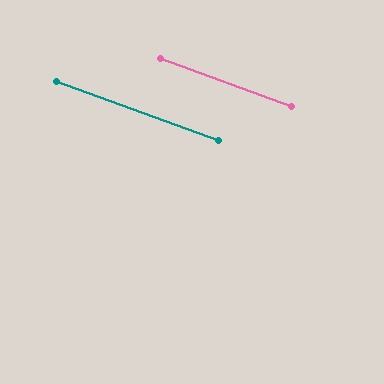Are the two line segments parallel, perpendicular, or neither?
Parallel — their directions differ by only 0.2°.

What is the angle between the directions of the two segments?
Approximately 0 degrees.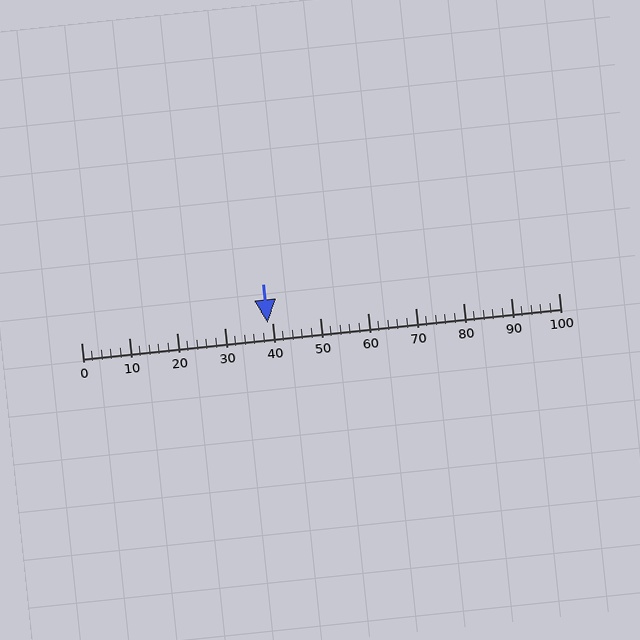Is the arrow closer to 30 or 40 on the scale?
The arrow is closer to 40.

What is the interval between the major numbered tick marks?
The major tick marks are spaced 10 units apart.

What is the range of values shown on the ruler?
The ruler shows values from 0 to 100.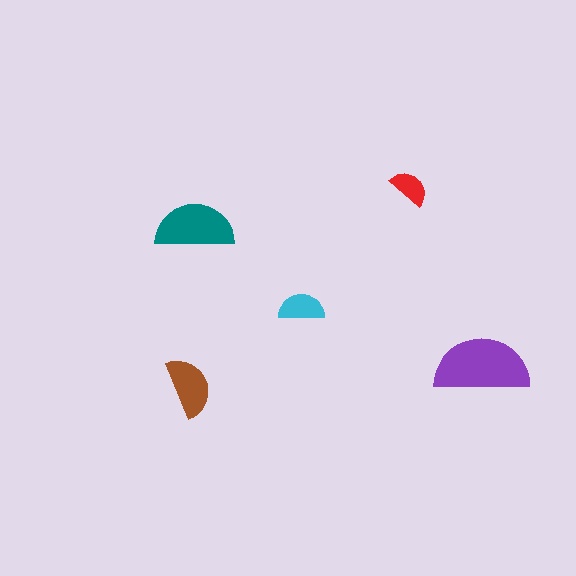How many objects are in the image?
There are 5 objects in the image.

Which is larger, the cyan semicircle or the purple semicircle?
The purple one.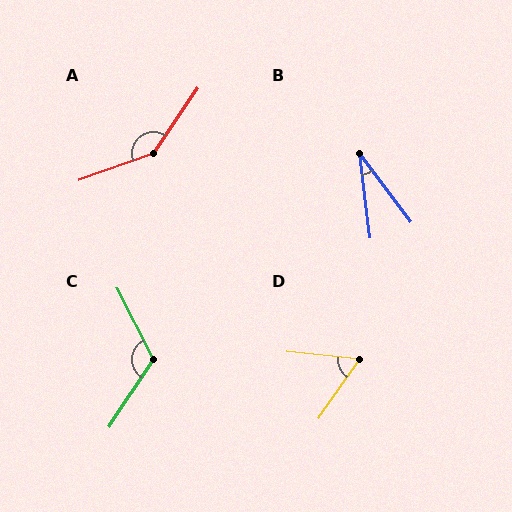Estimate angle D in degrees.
Approximately 61 degrees.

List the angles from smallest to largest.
B (30°), D (61°), C (119°), A (144°).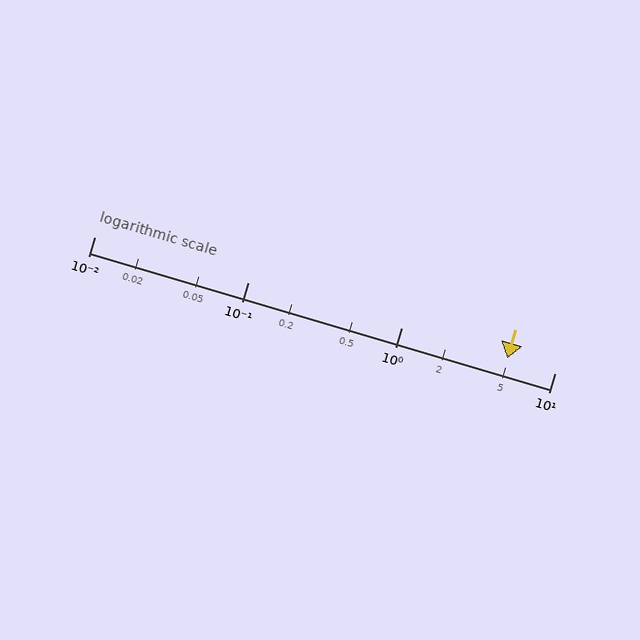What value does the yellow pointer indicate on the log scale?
The pointer indicates approximately 4.9.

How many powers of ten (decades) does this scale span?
The scale spans 3 decades, from 0.01 to 10.